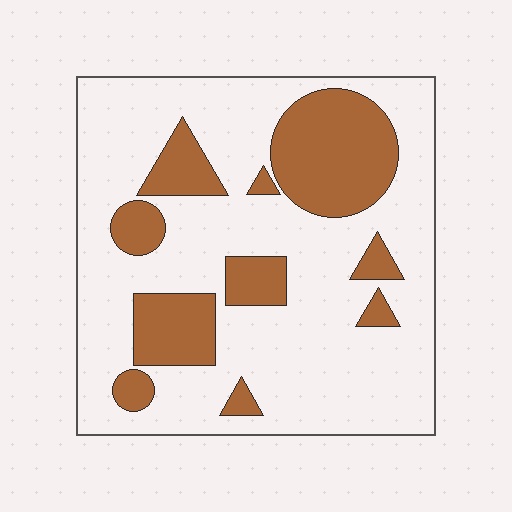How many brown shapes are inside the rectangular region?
10.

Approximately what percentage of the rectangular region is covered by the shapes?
Approximately 25%.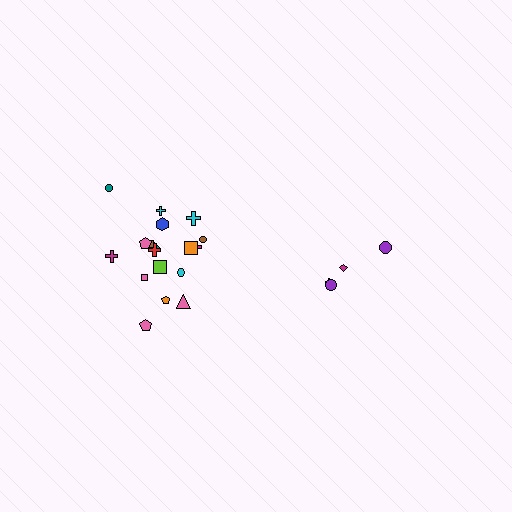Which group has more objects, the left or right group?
The left group.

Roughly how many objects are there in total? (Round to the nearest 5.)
Roughly 20 objects in total.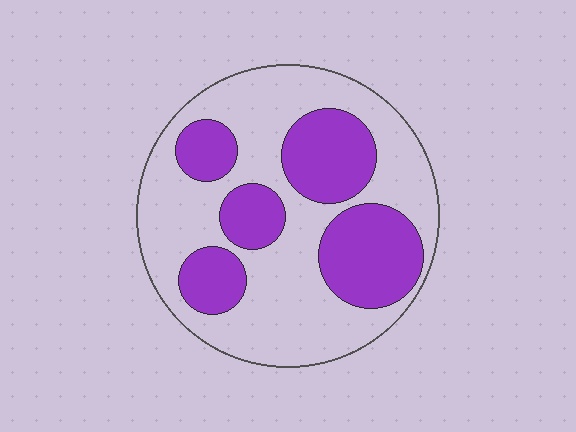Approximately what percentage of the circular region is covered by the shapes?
Approximately 35%.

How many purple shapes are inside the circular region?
5.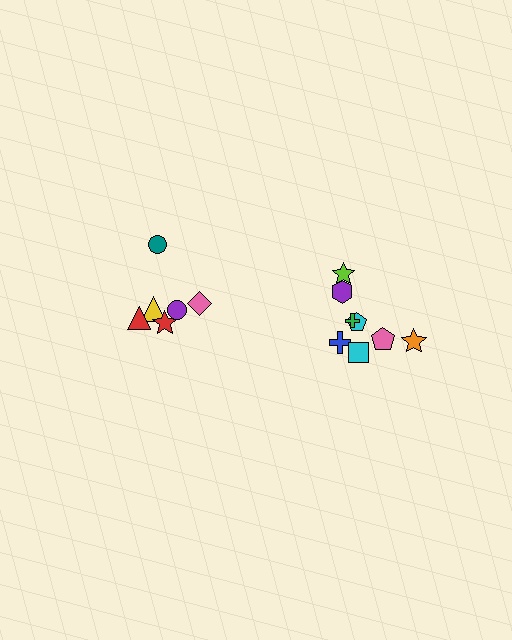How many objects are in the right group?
There are 8 objects.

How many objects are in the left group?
There are 6 objects.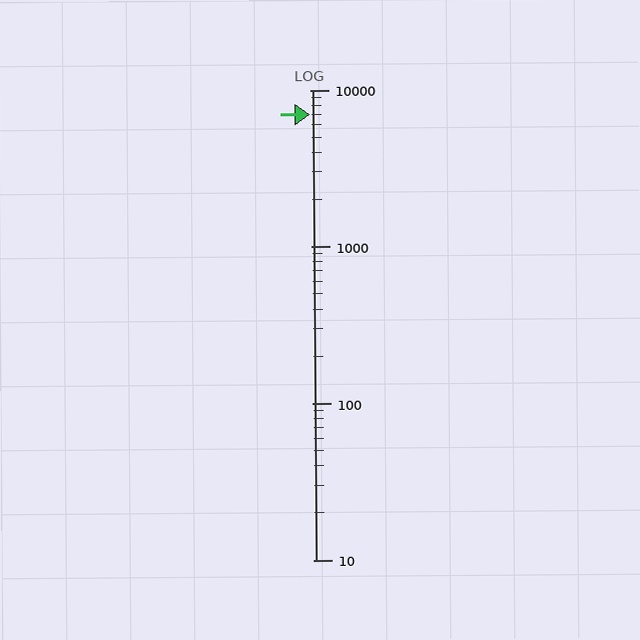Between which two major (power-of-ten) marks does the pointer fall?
The pointer is between 1000 and 10000.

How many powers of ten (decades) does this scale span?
The scale spans 3 decades, from 10 to 10000.